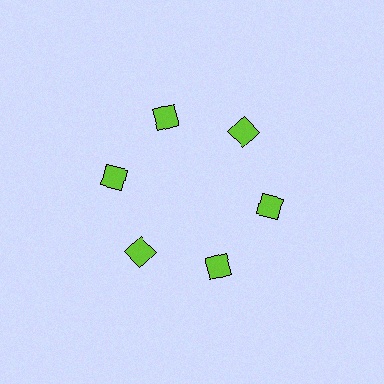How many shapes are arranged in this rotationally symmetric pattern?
There are 6 shapes, arranged in 6 groups of 1.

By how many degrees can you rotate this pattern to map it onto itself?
The pattern maps onto itself every 60 degrees of rotation.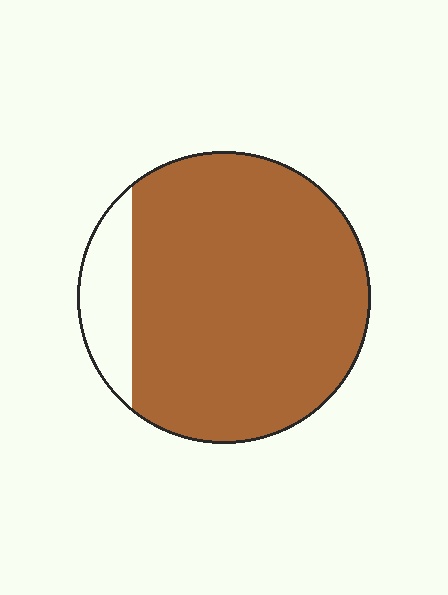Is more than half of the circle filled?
Yes.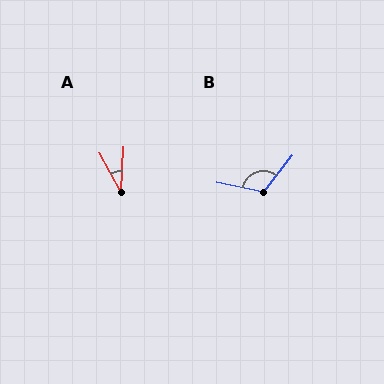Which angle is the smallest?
A, at approximately 32 degrees.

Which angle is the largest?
B, at approximately 117 degrees.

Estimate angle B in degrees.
Approximately 117 degrees.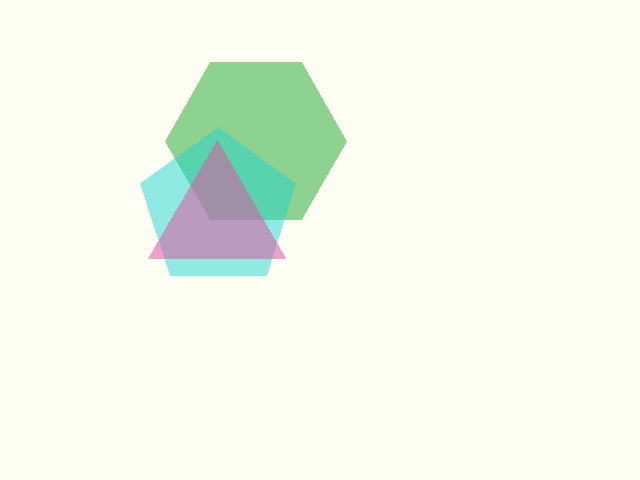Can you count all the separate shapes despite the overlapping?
Yes, there are 3 separate shapes.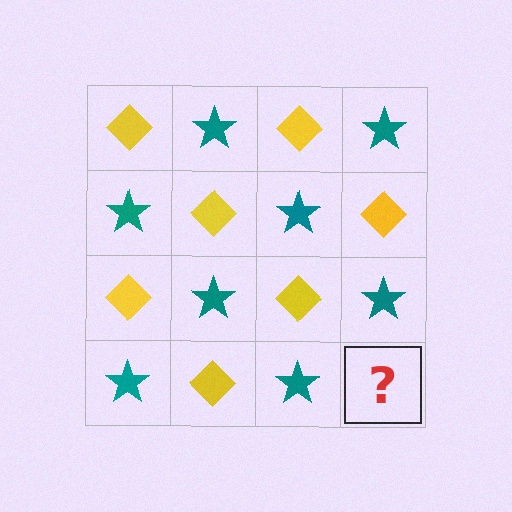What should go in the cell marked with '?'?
The missing cell should contain a yellow diamond.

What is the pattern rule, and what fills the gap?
The rule is that it alternates yellow diamond and teal star in a checkerboard pattern. The gap should be filled with a yellow diamond.